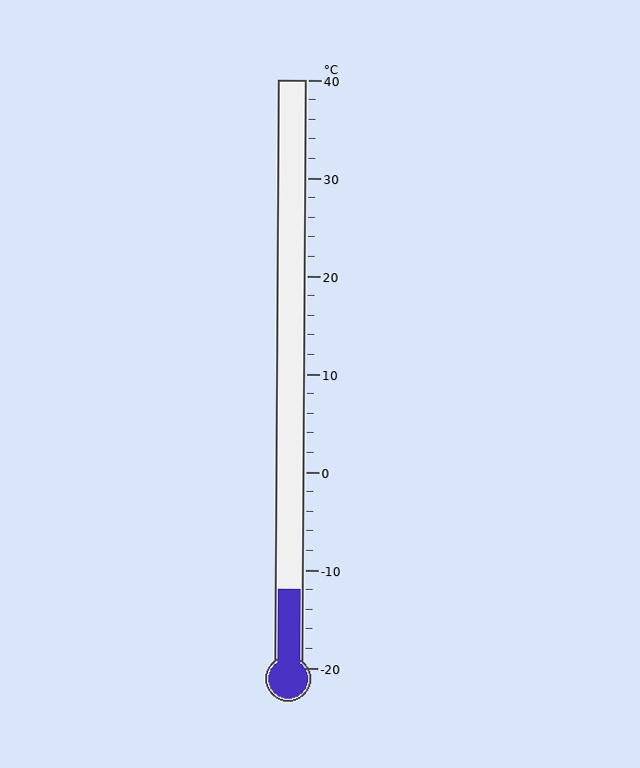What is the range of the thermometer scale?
The thermometer scale ranges from -20°C to 40°C.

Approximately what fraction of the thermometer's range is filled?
The thermometer is filled to approximately 15% of its range.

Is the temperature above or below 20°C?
The temperature is below 20°C.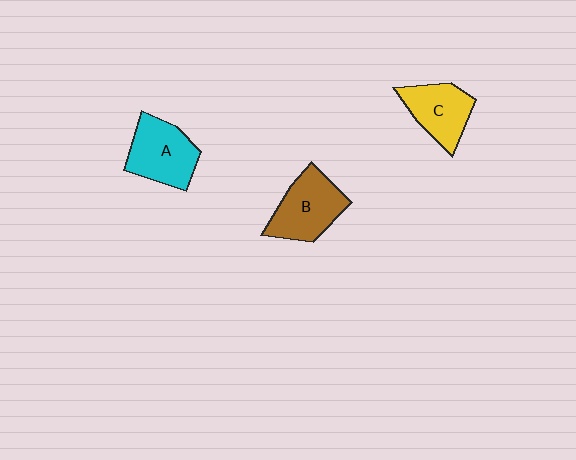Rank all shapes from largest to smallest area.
From largest to smallest: B (brown), A (cyan), C (yellow).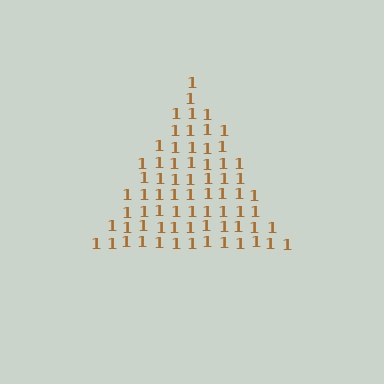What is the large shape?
The large shape is a triangle.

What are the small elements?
The small elements are digit 1's.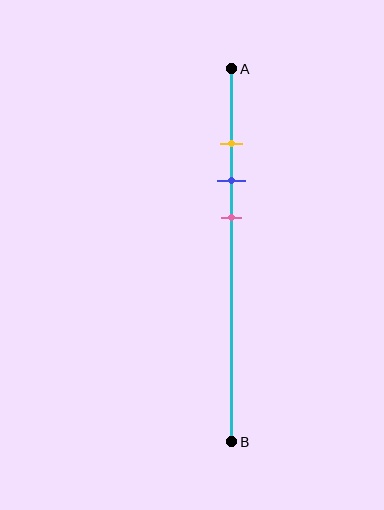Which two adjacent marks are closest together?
The yellow and blue marks are the closest adjacent pair.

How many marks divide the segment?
There are 3 marks dividing the segment.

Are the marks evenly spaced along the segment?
Yes, the marks are approximately evenly spaced.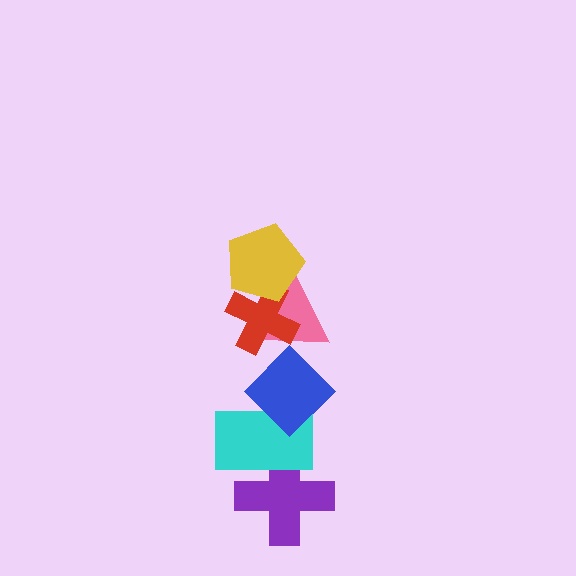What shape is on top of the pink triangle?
The red cross is on top of the pink triangle.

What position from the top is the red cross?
The red cross is 2nd from the top.